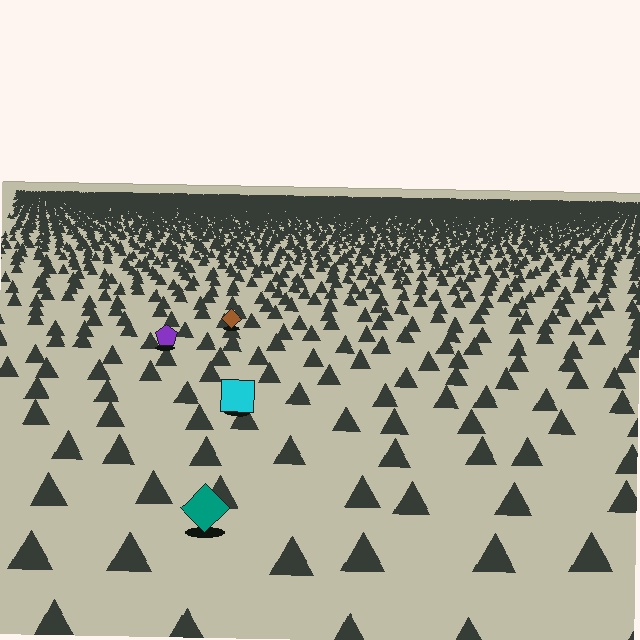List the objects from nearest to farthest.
From nearest to farthest: the teal diamond, the cyan square, the purple pentagon, the brown diamond.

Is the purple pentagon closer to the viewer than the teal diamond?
No. The teal diamond is closer — you can tell from the texture gradient: the ground texture is coarser near it.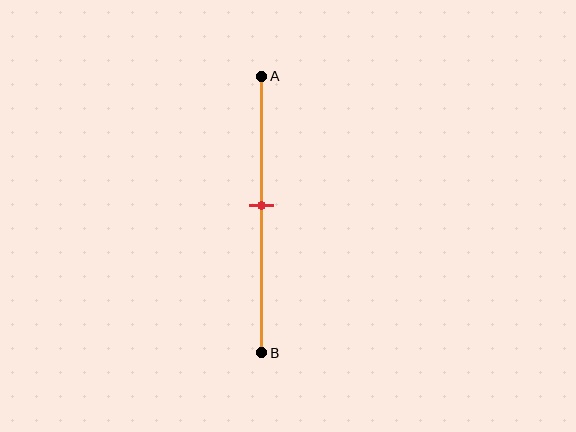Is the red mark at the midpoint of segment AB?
No, the mark is at about 45% from A, not at the 50% midpoint.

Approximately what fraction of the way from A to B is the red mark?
The red mark is approximately 45% of the way from A to B.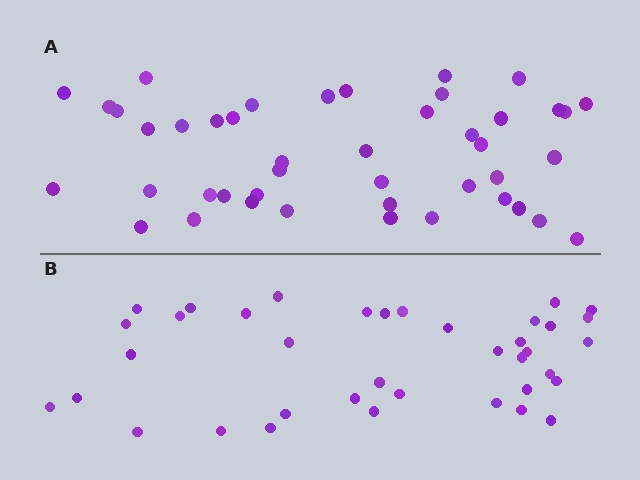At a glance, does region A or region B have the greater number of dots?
Region A (the top region) has more dots.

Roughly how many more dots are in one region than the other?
Region A has about 6 more dots than region B.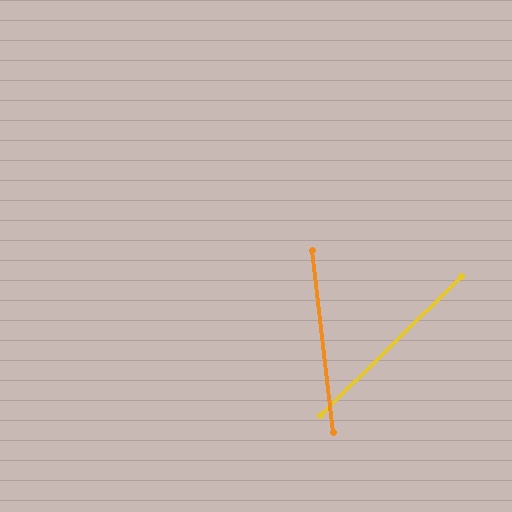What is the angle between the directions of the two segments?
Approximately 52 degrees.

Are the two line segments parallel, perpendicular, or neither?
Neither parallel nor perpendicular — they differ by about 52°.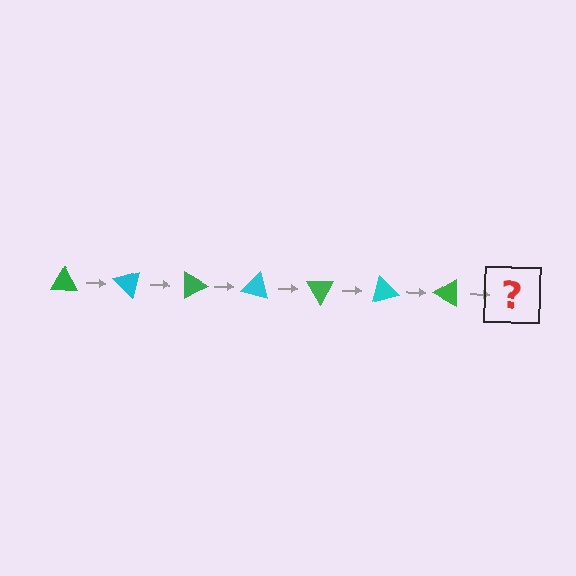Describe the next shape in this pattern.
It should be a cyan triangle, rotated 315 degrees from the start.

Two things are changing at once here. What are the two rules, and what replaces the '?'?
The two rules are that it rotates 45 degrees each step and the color cycles through green and cyan. The '?' should be a cyan triangle, rotated 315 degrees from the start.